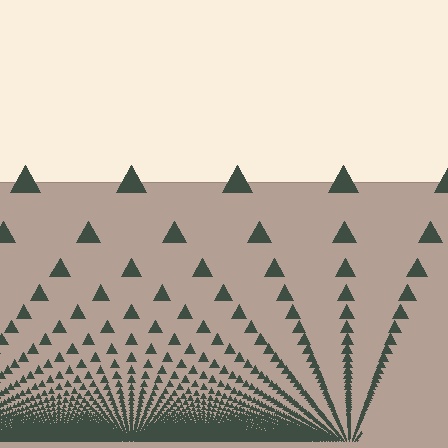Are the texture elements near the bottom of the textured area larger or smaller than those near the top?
Smaller. The gradient is inverted — elements near the bottom are smaller and denser.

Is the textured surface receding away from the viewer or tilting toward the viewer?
The surface appears to tilt toward the viewer. Texture elements get larger and sparser toward the top.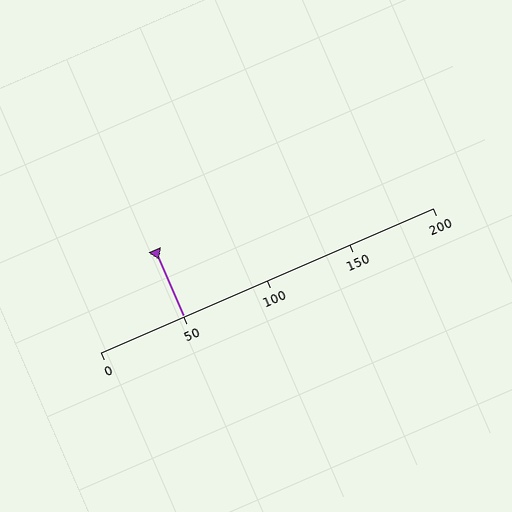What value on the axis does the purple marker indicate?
The marker indicates approximately 50.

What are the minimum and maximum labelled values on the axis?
The axis runs from 0 to 200.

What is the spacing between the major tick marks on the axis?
The major ticks are spaced 50 apart.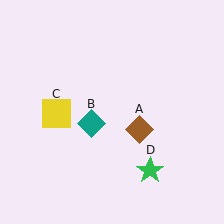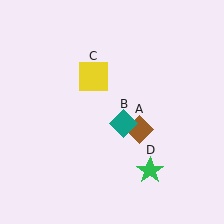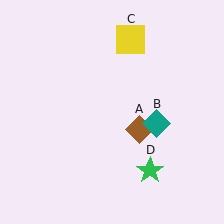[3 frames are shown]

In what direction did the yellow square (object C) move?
The yellow square (object C) moved up and to the right.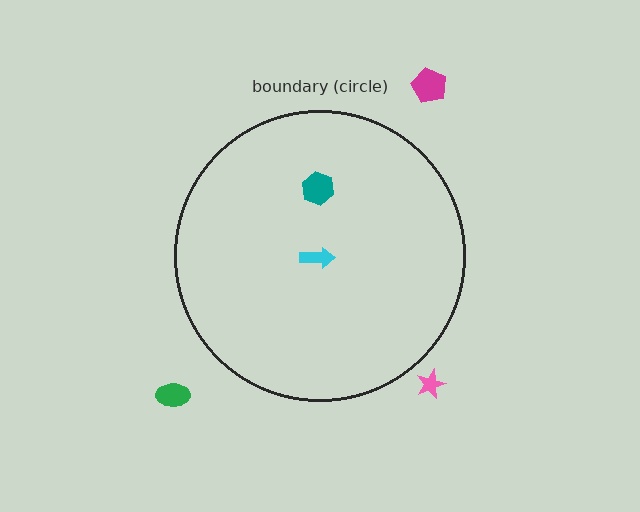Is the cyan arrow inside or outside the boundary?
Inside.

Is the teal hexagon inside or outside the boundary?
Inside.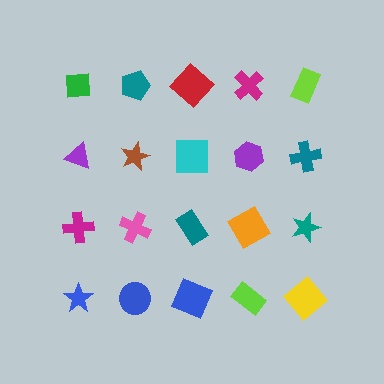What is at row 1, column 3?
A red diamond.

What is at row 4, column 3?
A blue square.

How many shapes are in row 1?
5 shapes.